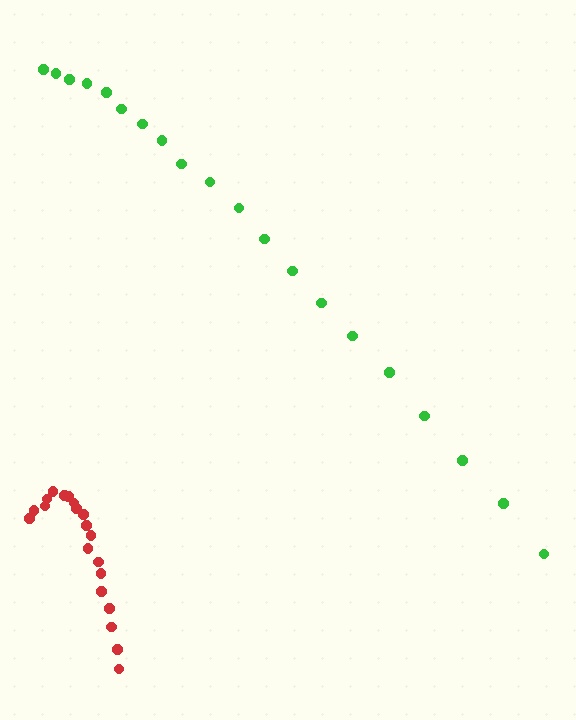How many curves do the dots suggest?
There are 2 distinct paths.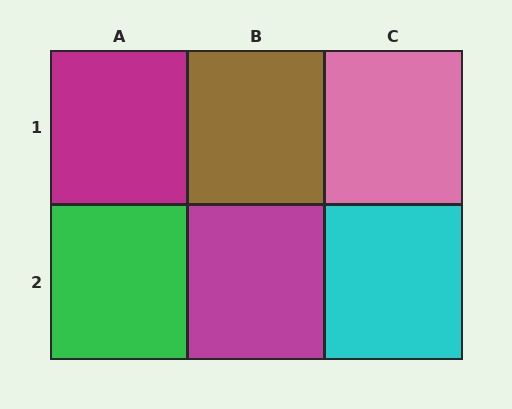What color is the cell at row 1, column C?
Pink.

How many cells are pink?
1 cell is pink.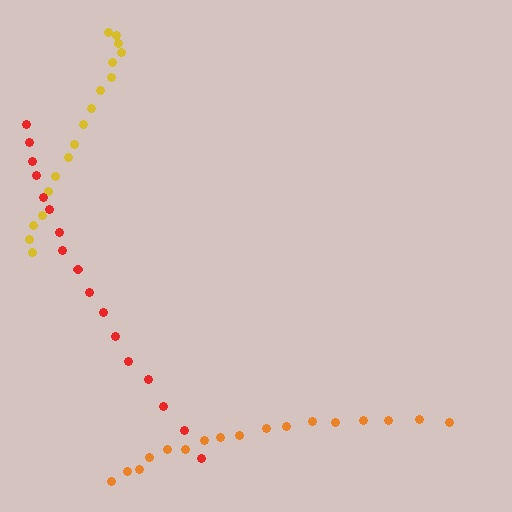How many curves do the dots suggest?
There are 3 distinct paths.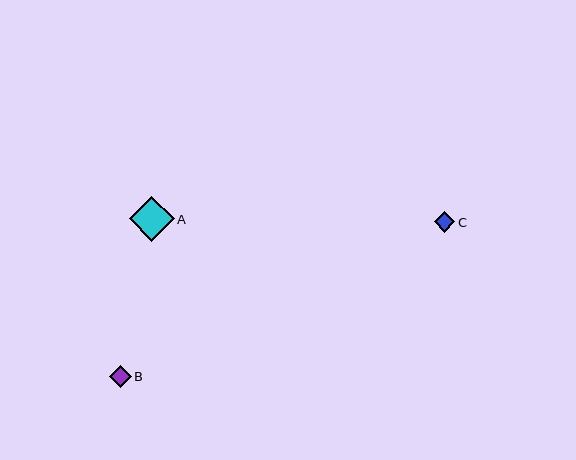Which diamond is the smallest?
Diamond C is the smallest with a size of approximately 21 pixels.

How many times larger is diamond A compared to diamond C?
Diamond A is approximately 2.2 times the size of diamond C.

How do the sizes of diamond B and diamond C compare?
Diamond B and diamond C are approximately the same size.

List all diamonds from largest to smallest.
From largest to smallest: A, B, C.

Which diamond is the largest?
Diamond A is the largest with a size of approximately 45 pixels.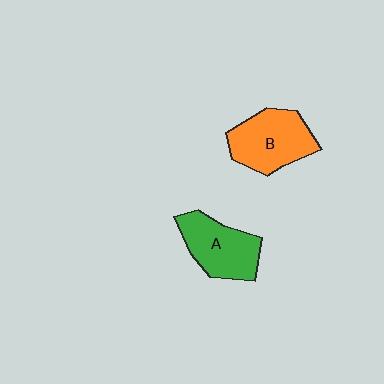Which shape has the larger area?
Shape B (orange).